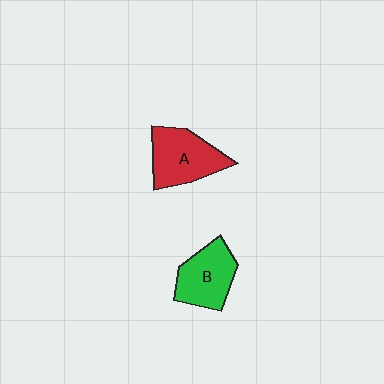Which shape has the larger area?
Shape A (red).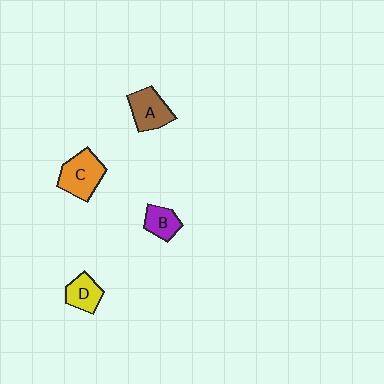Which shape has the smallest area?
Shape B (purple).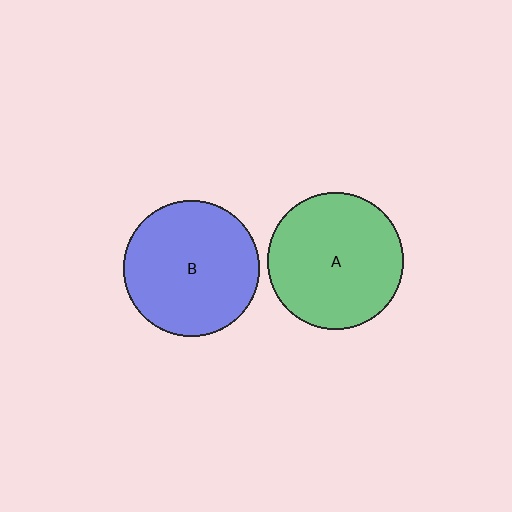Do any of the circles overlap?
No, none of the circles overlap.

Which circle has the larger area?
Circle A (green).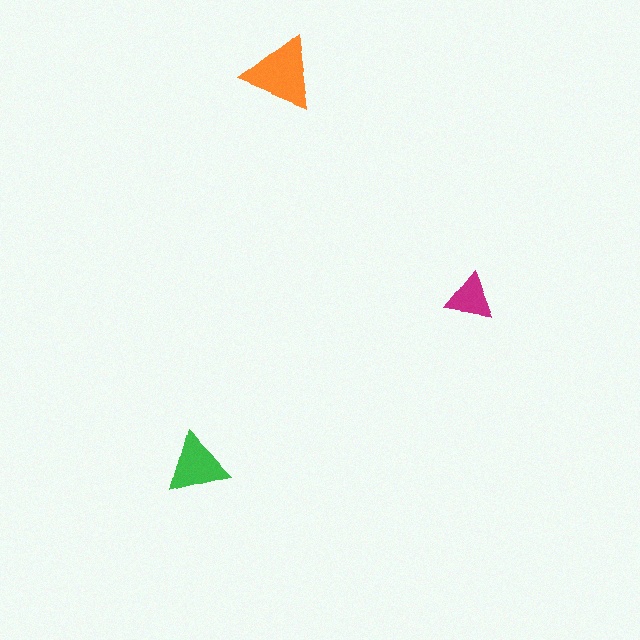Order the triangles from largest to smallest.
the orange one, the green one, the magenta one.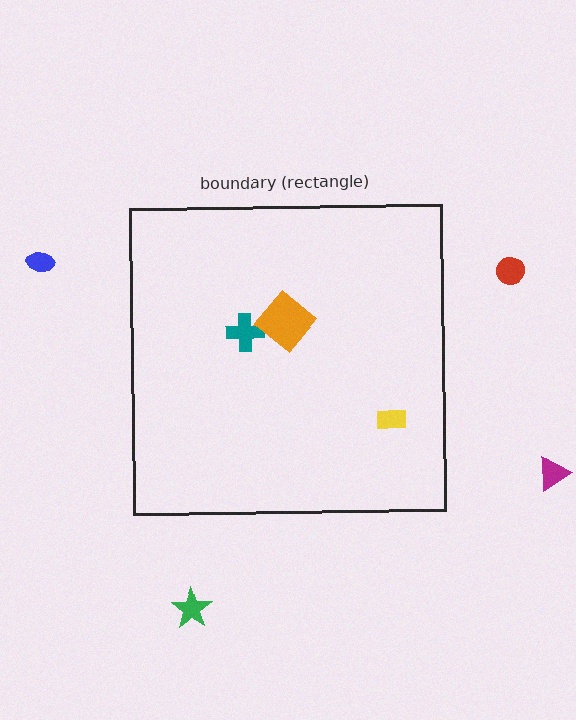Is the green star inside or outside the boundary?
Outside.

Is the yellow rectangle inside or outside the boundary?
Inside.